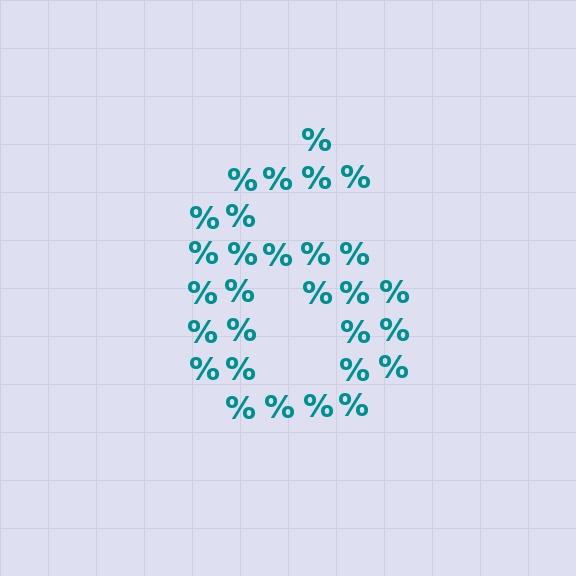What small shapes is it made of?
It is made of small percent signs.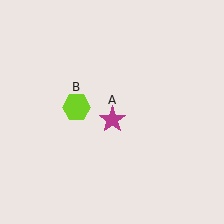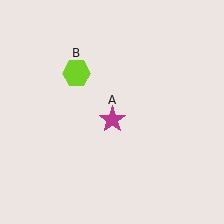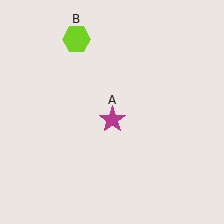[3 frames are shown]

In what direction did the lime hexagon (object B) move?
The lime hexagon (object B) moved up.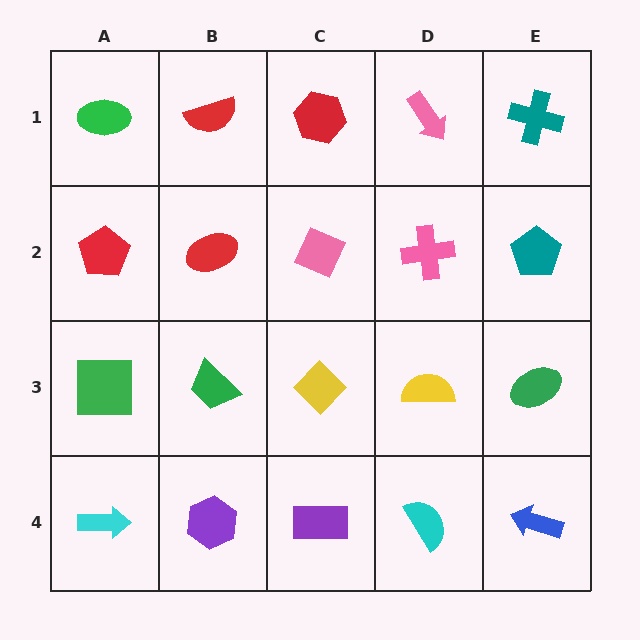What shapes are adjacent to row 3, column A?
A red pentagon (row 2, column A), a cyan arrow (row 4, column A), a green trapezoid (row 3, column B).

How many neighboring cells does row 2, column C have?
4.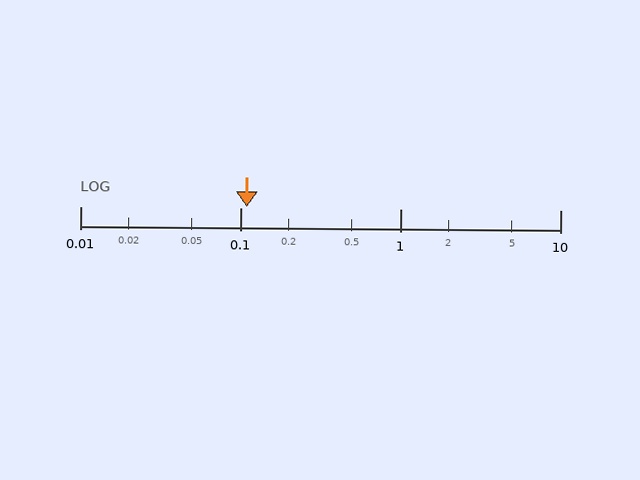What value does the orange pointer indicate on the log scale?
The pointer indicates approximately 0.11.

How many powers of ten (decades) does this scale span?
The scale spans 3 decades, from 0.01 to 10.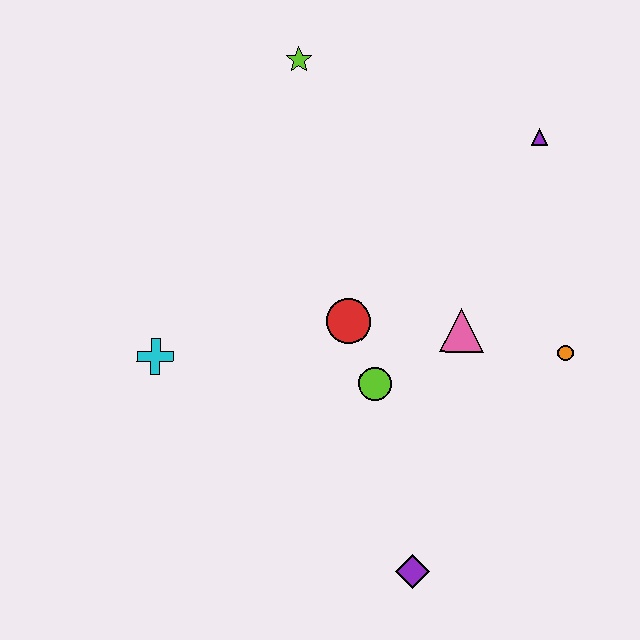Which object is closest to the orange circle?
The pink triangle is closest to the orange circle.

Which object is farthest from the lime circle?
The lime star is farthest from the lime circle.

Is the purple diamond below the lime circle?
Yes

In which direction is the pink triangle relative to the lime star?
The pink triangle is below the lime star.